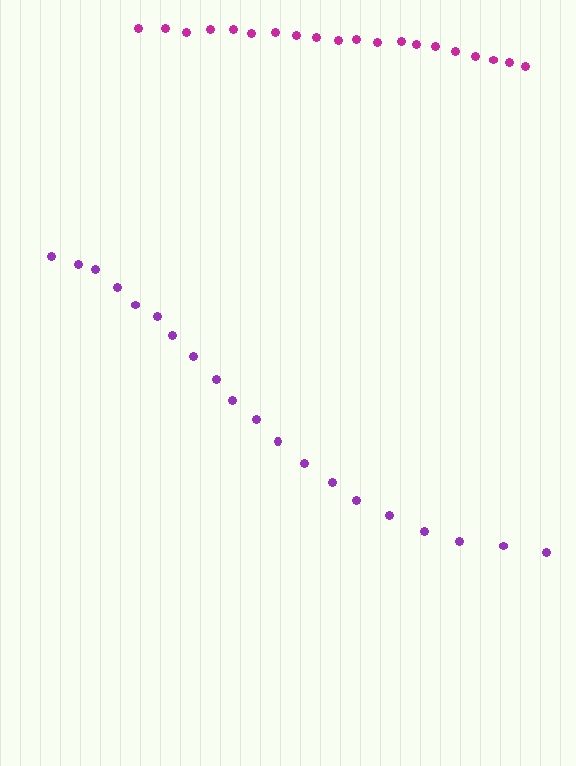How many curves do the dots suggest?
There are 2 distinct paths.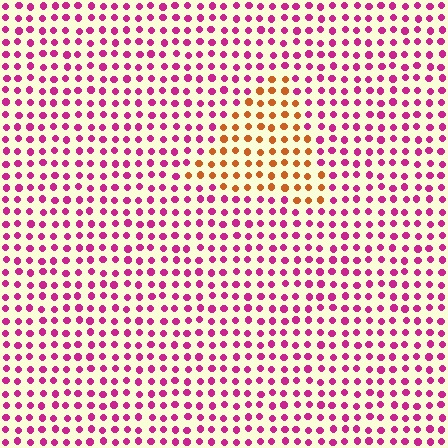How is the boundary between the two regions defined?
The boundary is defined purely by a slight shift in hue (about 62 degrees). Spacing, size, and orientation are identical on both sides.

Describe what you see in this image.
The image is filled with small magenta elements in a uniform arrangement. A triangle-shaped region is visible where the elements are tinted to a slightly different hue, forming a subtle color boundary.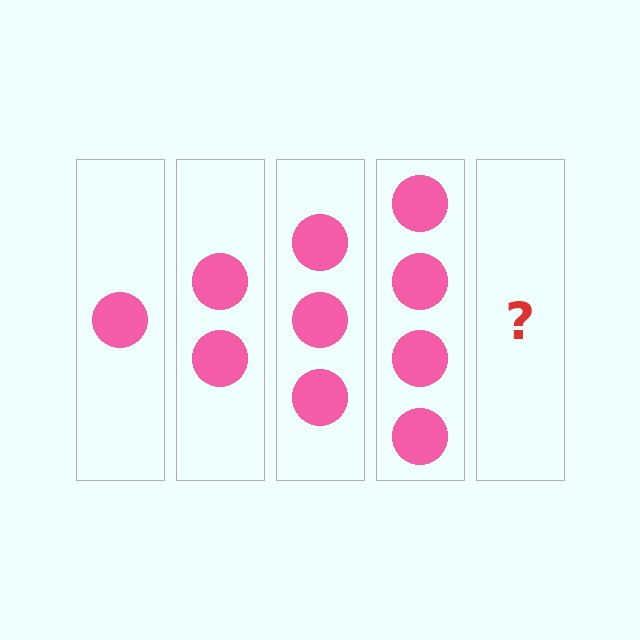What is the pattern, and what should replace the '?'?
The pattern is that each step adds one more circle. The '?' should be 5 circles.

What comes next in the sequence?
The next element should be 5 circles.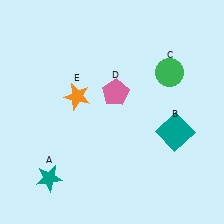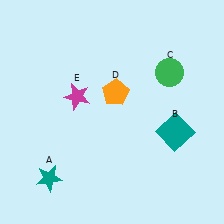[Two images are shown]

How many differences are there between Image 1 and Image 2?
There are 2 differences between the two images.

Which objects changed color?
D changed from pink to orange. E changed from orange to magenta.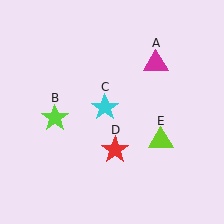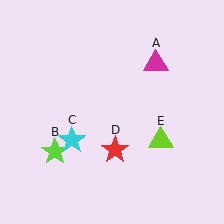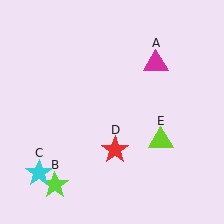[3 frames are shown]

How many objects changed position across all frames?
2 objects changed position: lime star (object B), cyan star (object C).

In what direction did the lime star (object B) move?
The lime star (object B) moved down.